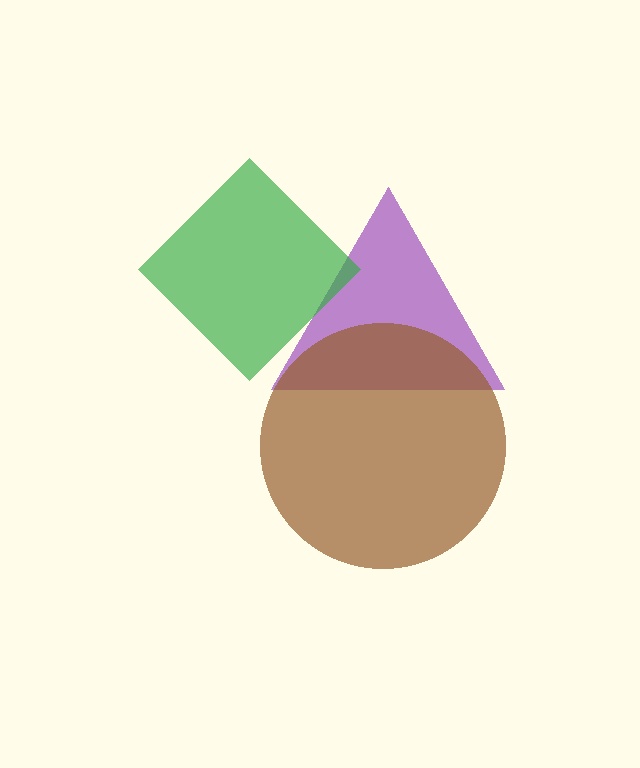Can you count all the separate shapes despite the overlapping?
Yes, there are 3 separate shapes.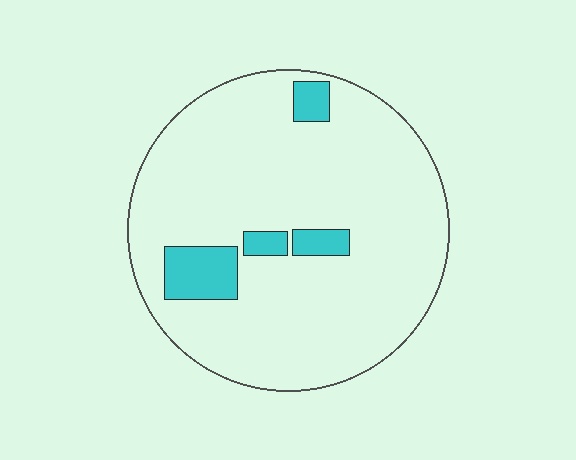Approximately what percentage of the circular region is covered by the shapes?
Approximately 10%.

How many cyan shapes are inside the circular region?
4.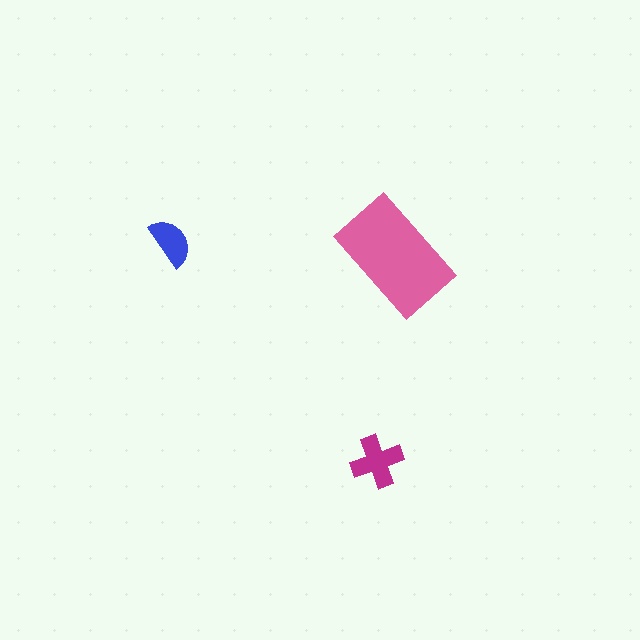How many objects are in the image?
There are 3 objects in the image.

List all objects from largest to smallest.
The pink rectangle, the magenta cross, the blue semicircle.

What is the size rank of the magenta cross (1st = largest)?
2nd.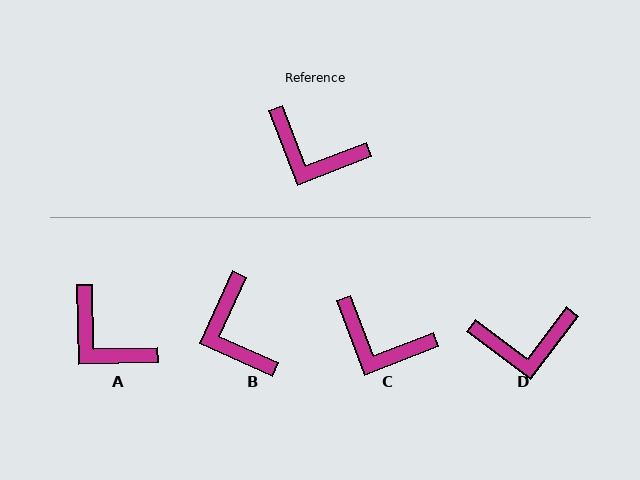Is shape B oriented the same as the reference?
No, it is off by about 45 degrees.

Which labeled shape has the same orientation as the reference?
C.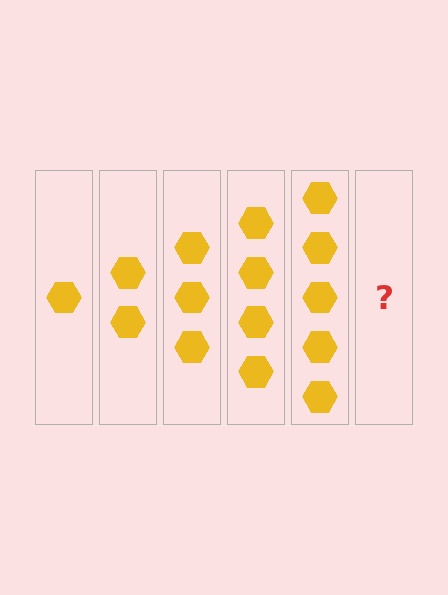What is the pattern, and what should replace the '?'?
The pattern is that each step adds one more hexagon. The '?' should be 6 hexagons.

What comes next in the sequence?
The next element should be 6 hexagons.